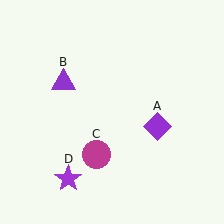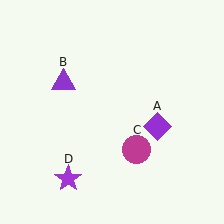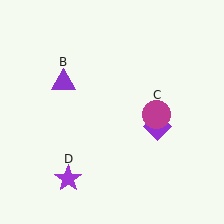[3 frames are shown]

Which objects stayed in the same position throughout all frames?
Purple diamond (object A) and purple triangle (object B) and purple star (object D) remained stationary.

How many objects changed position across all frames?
1 object changed position: magenta circle (object C).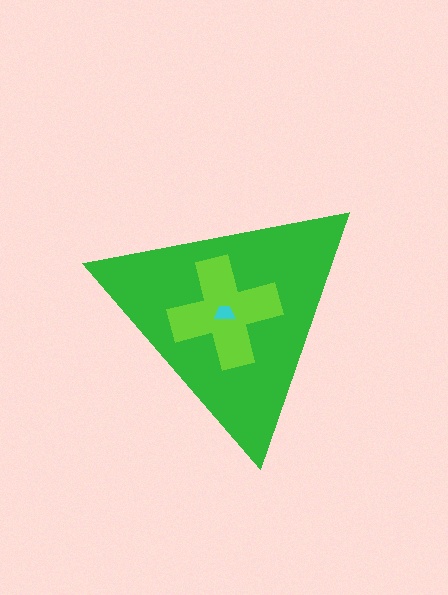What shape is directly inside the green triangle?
The lime cross.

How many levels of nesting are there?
3.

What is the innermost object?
The cyan trapezoid.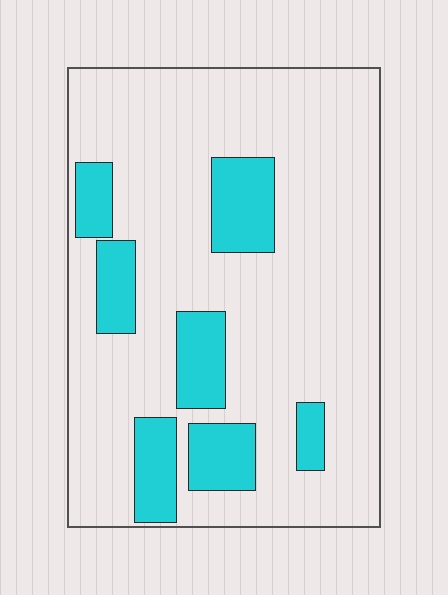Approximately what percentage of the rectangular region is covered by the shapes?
Approximately 20%.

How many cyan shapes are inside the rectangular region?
7.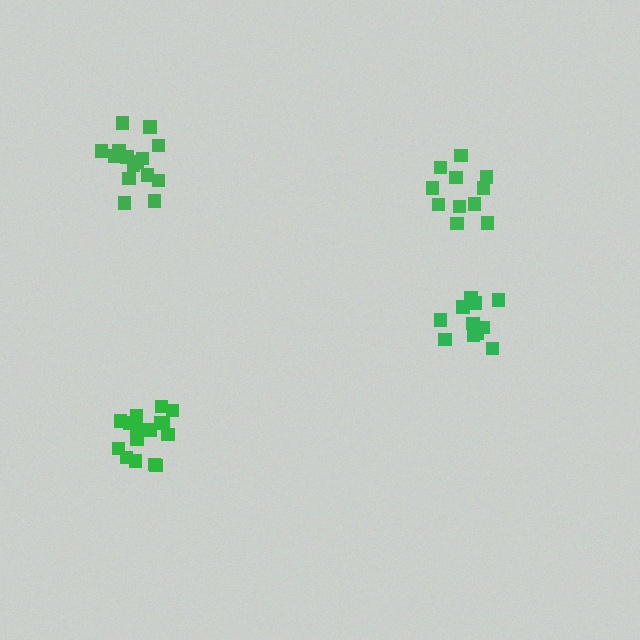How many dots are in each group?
Group 1: 11 dots, Group 2: 16 dots, Group 3: 11 dots, Group 4: 15 dots (53 total).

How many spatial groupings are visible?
There are 4 spatial groupings.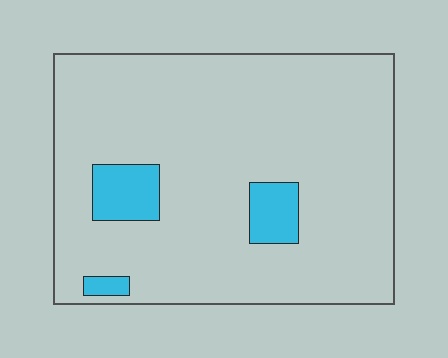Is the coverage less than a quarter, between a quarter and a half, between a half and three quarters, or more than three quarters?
Less than a quarter.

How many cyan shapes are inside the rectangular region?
3.